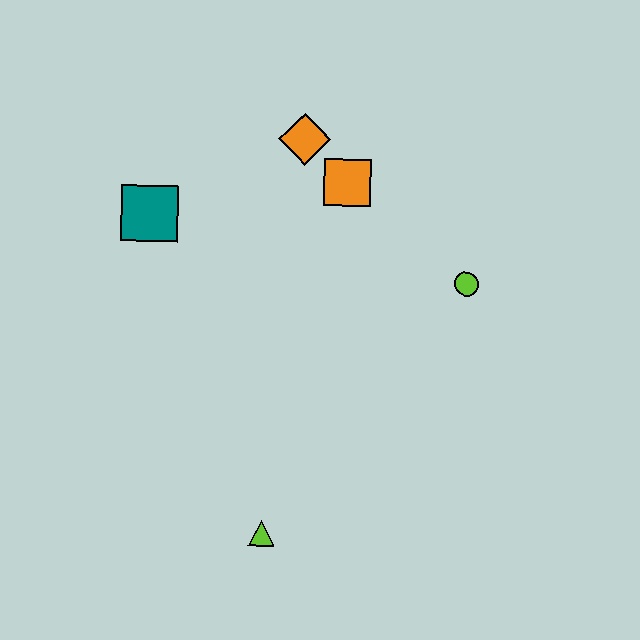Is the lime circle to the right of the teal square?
Yes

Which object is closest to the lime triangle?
The lime circle is closest to the lime triangle.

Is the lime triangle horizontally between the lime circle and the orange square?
No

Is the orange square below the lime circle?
No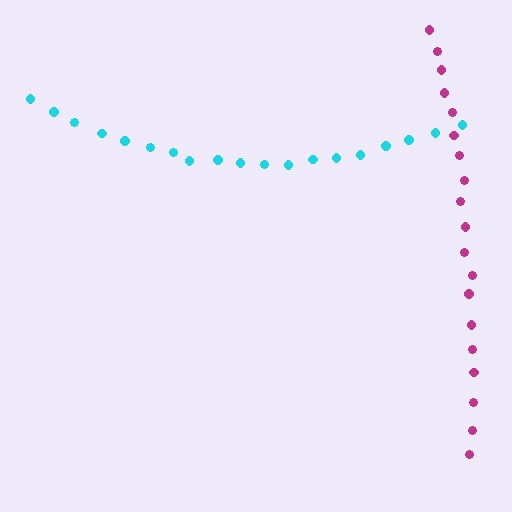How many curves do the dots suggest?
There are 2 distinct paths.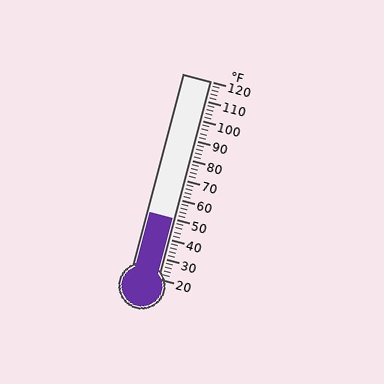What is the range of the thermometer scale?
The thermometer scale ranges from 20°F to 120°F.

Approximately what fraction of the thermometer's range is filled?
The thermometer is filled to approximately 30% of its range.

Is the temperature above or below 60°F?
The temperature is below 60°F.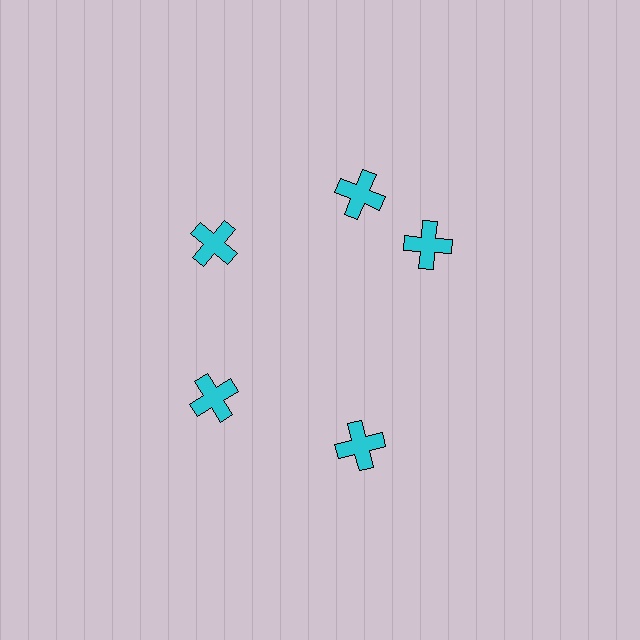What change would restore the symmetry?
The symmetry would be restored by rotating it back into even spacing with its neighbors so that all 5 crosses sit at equal angles and equal distance from the center.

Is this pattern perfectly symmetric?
No. The 5 cyan crosses are arranged in a ring, but one element near the 3 o'clock position is rotated out of alignment along the ring, breaking the 5-fold rotational symmetry.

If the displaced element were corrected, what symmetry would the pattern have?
It would have 5-fold rotational symmetry — the pattern would map onto itself every 72 degrees.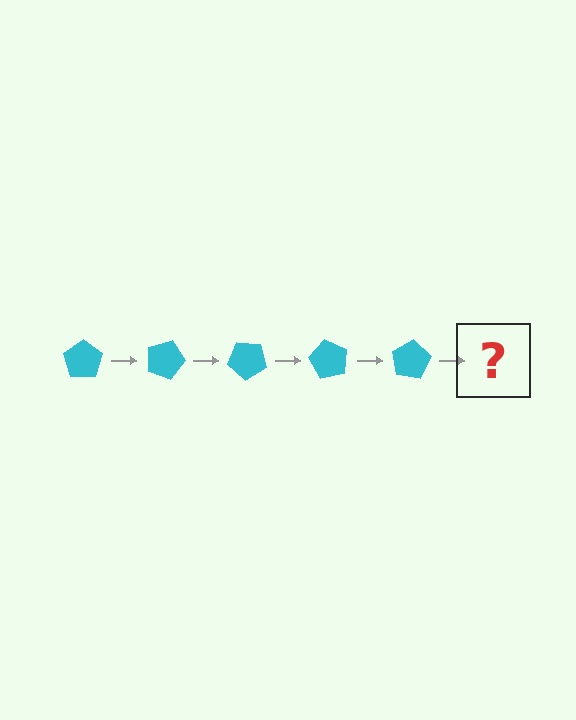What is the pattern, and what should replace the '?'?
The pattern is that the pentagon rotates 20 degrees each step. The '?' should be a cyan pentagon rotated 100 degrees.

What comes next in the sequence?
The next element should be a cyan pentagon rotated 100 degrees.